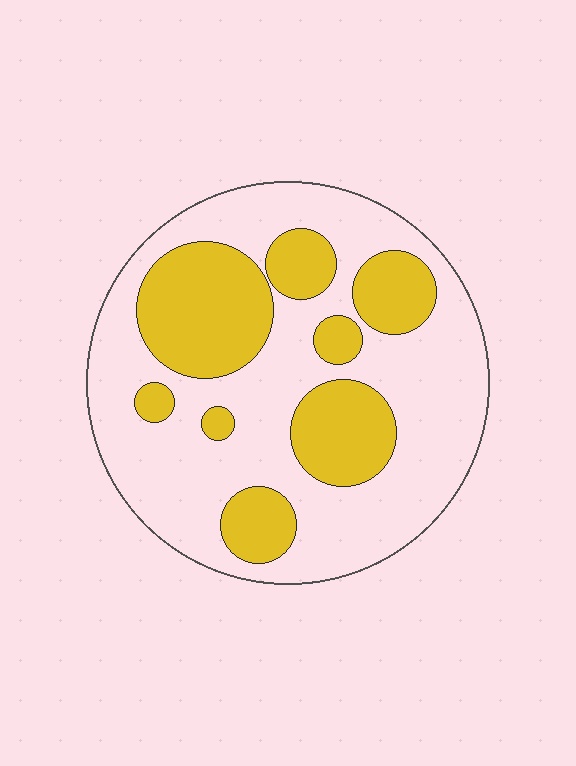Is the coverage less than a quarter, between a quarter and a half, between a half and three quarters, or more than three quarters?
Between a quarter and a half.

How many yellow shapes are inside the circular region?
8.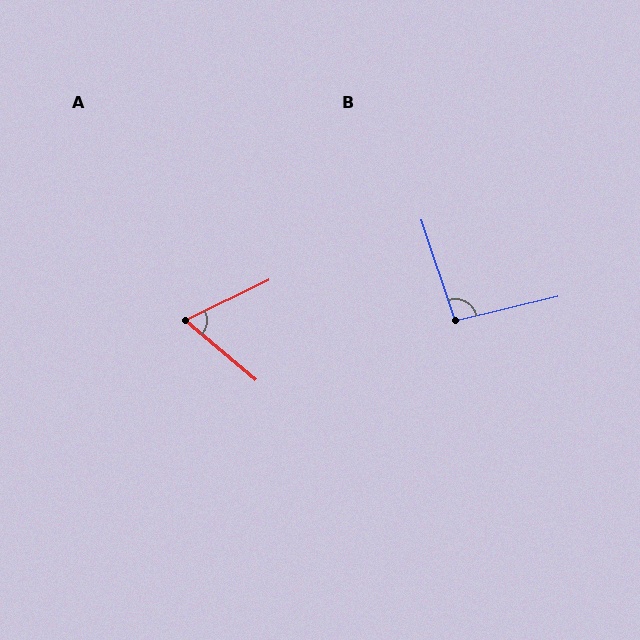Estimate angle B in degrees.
Approximately 95 degrees.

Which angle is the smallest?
A, at approximately 66 degrees.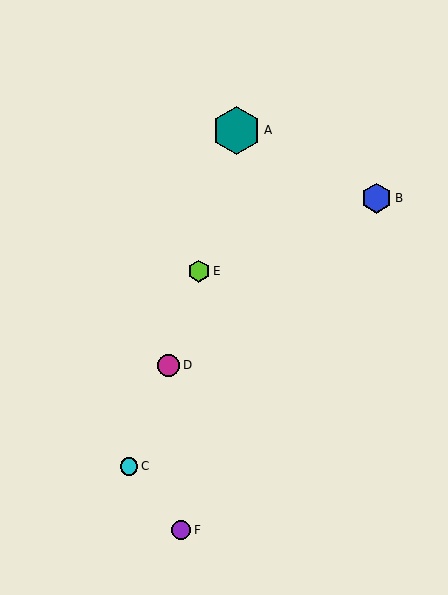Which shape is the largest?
The teal hexagon (labeled A) is the largest.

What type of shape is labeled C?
Shape C is a cyan circle.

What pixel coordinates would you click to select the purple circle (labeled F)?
Click at (181, 530) to select the purple circle F.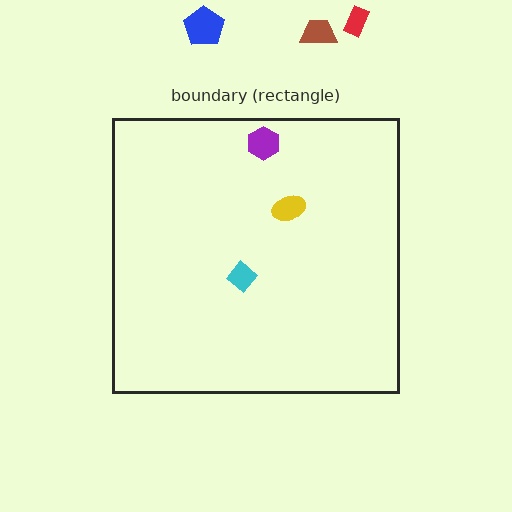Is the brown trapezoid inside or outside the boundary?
Outside.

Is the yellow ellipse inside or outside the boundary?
Inside.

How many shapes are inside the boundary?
3 inside, 3 outside.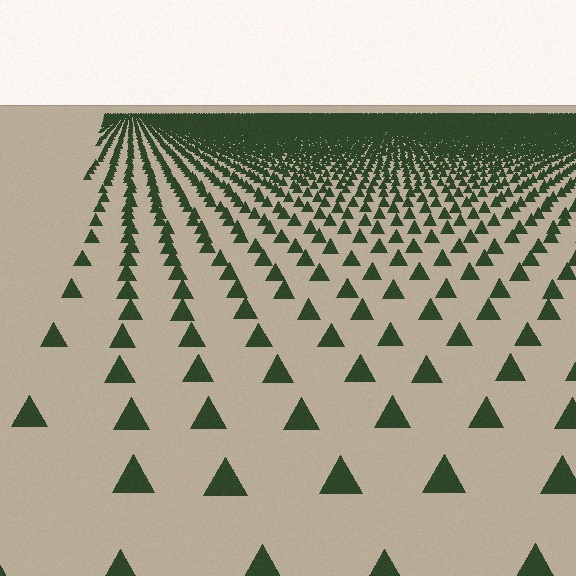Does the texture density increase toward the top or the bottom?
Density increases toward the top.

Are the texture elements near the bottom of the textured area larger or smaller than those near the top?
Larger. Near the bottom, elements are closer to the viewer and appear at a bigger on-screen size.